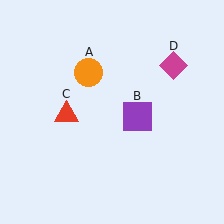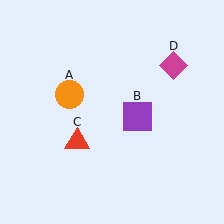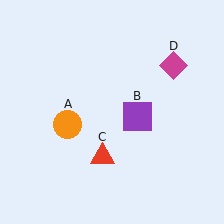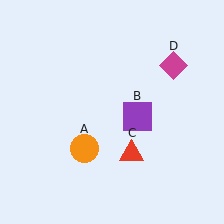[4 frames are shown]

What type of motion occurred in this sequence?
The orange circle (object A), red triangle (object C) rotated counterclockwise around the center of the scene.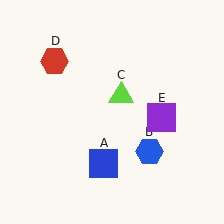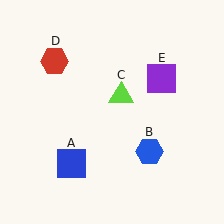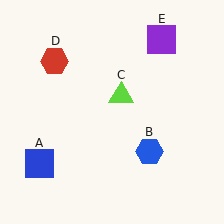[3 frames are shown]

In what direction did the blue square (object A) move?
The blue square (object A) moved left.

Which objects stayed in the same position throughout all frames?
Blue hexagon (object B) and lime triangle (object C) and red hexagon (object D) remained stationary.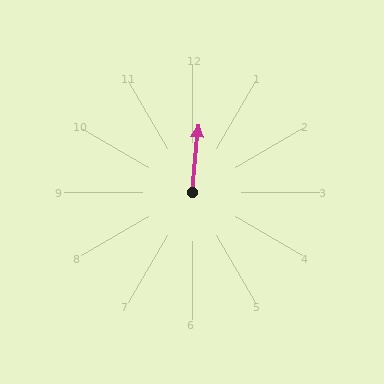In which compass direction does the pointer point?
North.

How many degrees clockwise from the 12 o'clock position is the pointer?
Approximately 5 degrees.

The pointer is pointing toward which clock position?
Roughly 12 o'clock.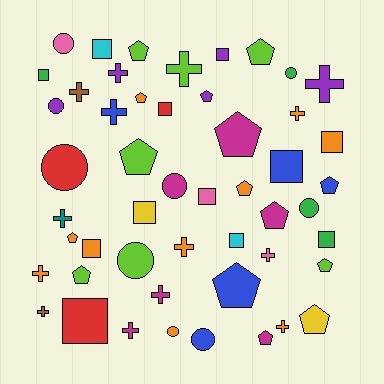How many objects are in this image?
There are 50 objects.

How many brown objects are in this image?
There are 2 brown objects.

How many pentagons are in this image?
There are 15 pentagons.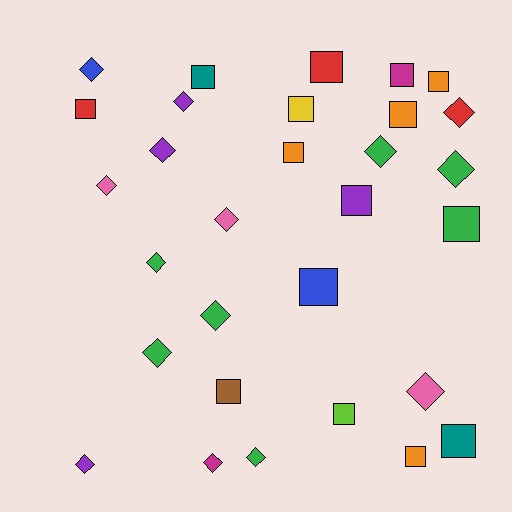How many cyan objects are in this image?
There are no cyan objects.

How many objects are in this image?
There are 30 objects.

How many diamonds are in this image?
There are 15 diamonds.